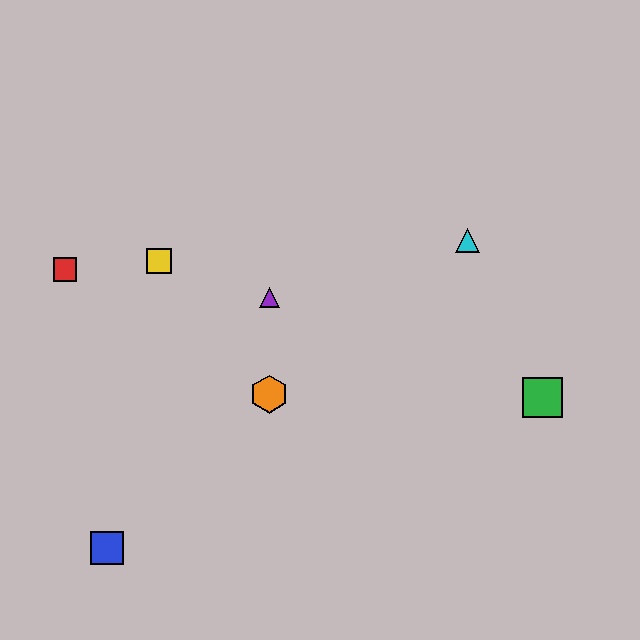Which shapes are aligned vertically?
The purple triangle, the orange hexagon are aligned vertically.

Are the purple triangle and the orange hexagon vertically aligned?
Yes, both are at x≈269.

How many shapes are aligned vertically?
2 shapes (the purple triangle, the orange hexagon) are aligned vertically.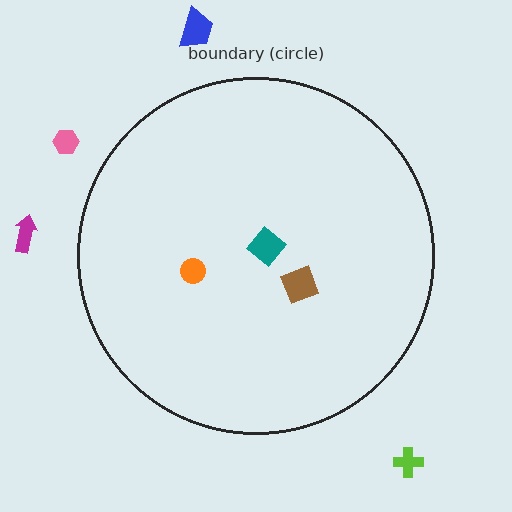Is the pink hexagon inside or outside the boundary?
Outside.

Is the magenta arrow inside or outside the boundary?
Outside.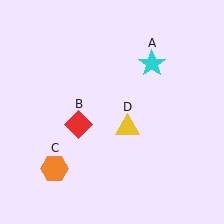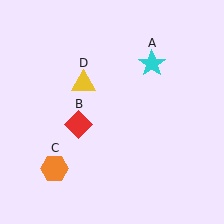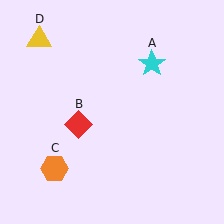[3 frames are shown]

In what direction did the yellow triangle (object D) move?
The yellow triangle (object D) moved up and to the left.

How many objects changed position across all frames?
1 object changed position: yellow triangle (object D).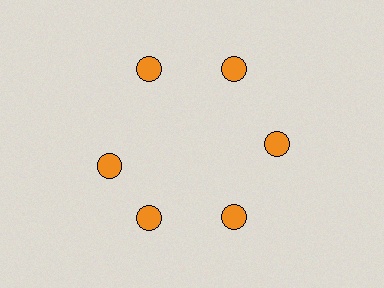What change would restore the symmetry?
The symmetry would be restored by rotating it back into even spacing with its neighbors so that all 6 circles sit at equal angles and equal distance from the center.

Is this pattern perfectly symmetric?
No. The 6 orange circles are arranged in a ring, but one element near the 9 o'clock position is rotated out of alignment along the ring, breaking the 6-fold rotational symmetry.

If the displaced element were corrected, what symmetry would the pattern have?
It would have 6-fold rotational symmetry — the pattern would map onto itself every 60 degrees.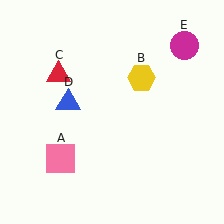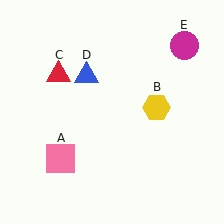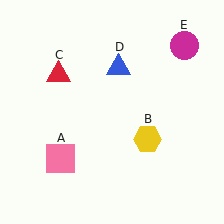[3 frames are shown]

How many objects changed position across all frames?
2 objects changed position: yellow hexagon (object B), blue triangle (object D).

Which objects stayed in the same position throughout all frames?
Pink square (object A) and red triangle (object C) and magenta circle (object E) remained stationary.